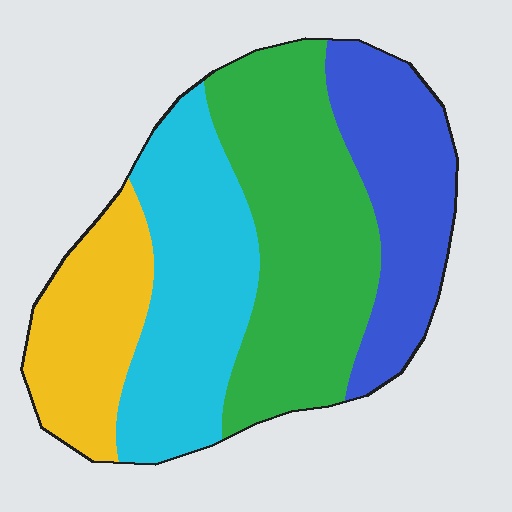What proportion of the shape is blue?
Blue takes up about one fifth (1/5) of the shape.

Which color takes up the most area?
Green, at roughly 35%.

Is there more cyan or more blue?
Cyan.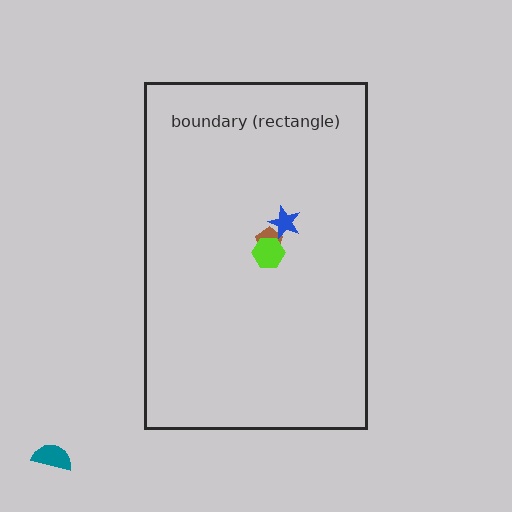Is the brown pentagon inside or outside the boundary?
Inside.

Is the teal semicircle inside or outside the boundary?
Outside.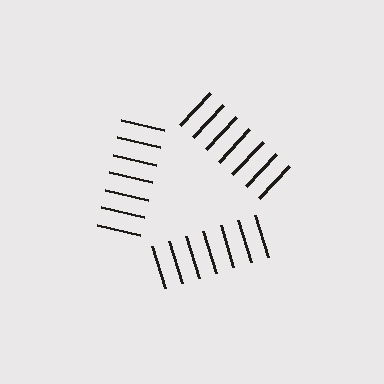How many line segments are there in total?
21 — 7 along each of the 3 edges.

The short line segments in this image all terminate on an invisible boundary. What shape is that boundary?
An illusory triangle — the line segments terminate on its edges but no continuous stroke is drawn.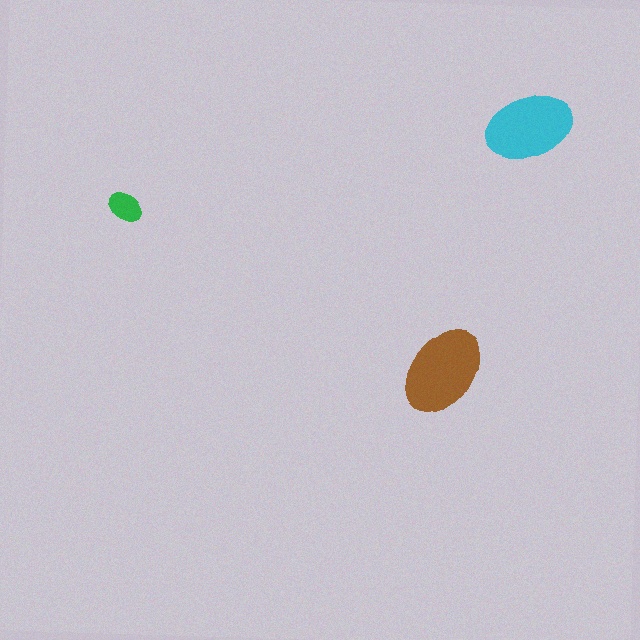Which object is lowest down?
The brown ellipse is bottommost.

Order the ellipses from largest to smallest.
the brown one, the cyan one, the green one.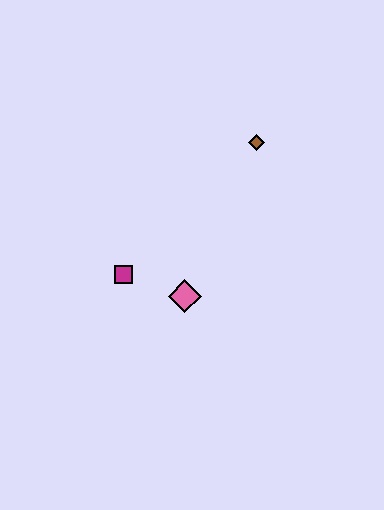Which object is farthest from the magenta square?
The brown diamond is farthest from the magenta square.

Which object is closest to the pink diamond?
The magenta square is closest to the pink diamond.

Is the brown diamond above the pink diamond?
Yes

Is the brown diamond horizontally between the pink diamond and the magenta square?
No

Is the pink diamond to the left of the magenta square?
No